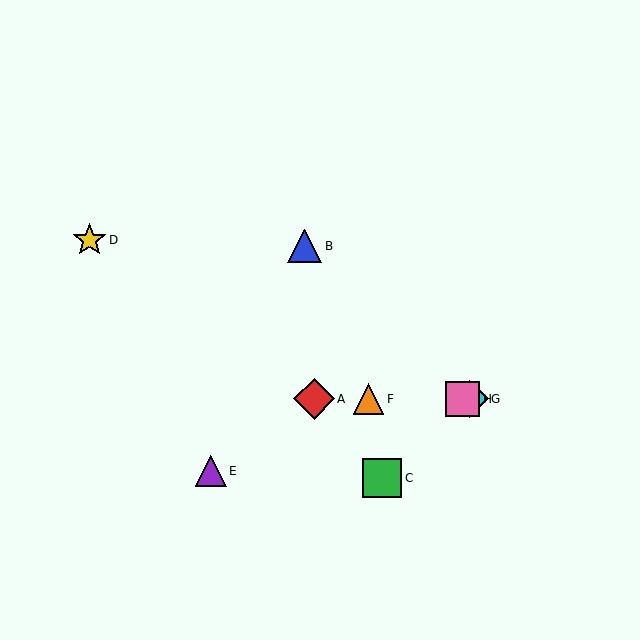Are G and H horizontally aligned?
Yes, both are at y≈399.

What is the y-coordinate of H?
Object H is at y≈399.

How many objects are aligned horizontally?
4 objects (A, F, G, H) are aligned horizontally.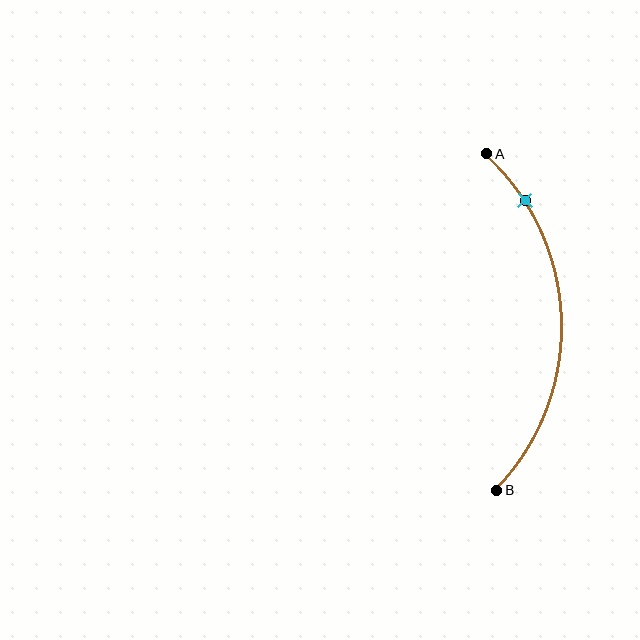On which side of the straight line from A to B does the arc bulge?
The arc bulges to the right of the straight line connecting A and B.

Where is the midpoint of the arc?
The arc midpoint is the point on the curve farthest from the straight line joining A and B. It sits to the right of that line.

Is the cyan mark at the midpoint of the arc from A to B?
No. The cyan mark lies on the arc but is closer to endpoint A. The arc midpoint would be at the point on the curve equidistant along the arc from both A and B.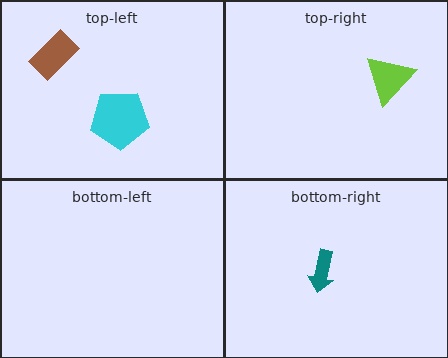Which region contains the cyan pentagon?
The top-left region.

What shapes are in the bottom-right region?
The teal arrow.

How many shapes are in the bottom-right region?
1.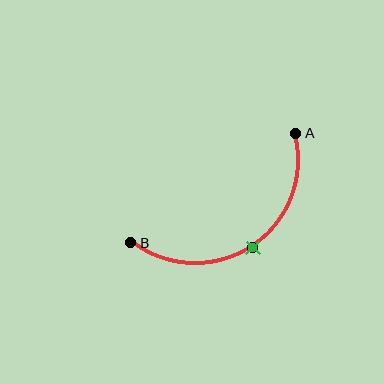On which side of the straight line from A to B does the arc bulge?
The arc bulges below the straight line connecting A and B.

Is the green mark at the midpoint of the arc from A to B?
Yes. The green mark lies on the arc at equal arc-length from both A and B — it is the arc midpoint.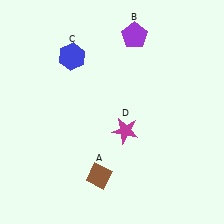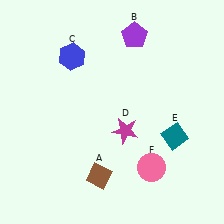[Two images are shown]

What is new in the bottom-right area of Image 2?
A teal diamond (E) was added in the bottom-right area of Image 2.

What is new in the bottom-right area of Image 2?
A pink circle (F) was added in the bottom-right area of Image 2.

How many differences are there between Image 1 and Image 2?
There are 2 differences between the two images.